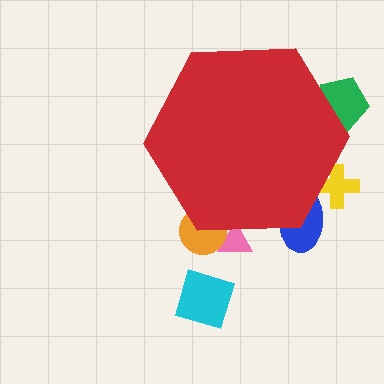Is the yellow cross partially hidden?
Yes, the yellow cross is partially hidden behind the red hexagon.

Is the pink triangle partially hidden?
Yes, the pink triangle is partially hidden behind the red hexagon.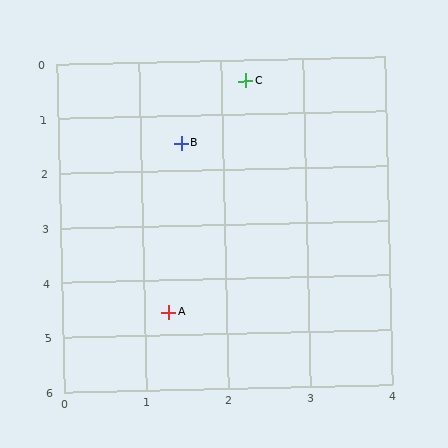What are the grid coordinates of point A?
Point A is at approximately (1.3, 4.6).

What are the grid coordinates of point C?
Point C is at approximately (2.3, 0.4).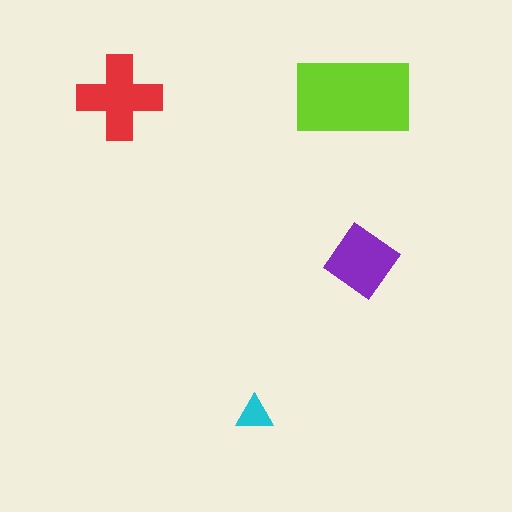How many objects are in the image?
There are 4 objects in the image.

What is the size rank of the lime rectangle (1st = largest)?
1st.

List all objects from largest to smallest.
The lime rectangle, the red cross, the purple diamond, the cyan triangle.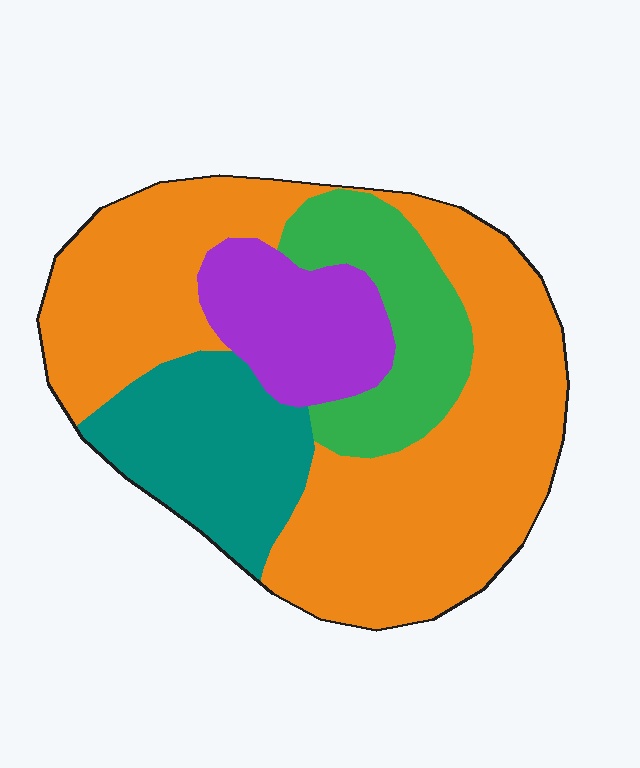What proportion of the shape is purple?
Purple takes up about one eighth (1/8) of the shape.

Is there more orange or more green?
Orange.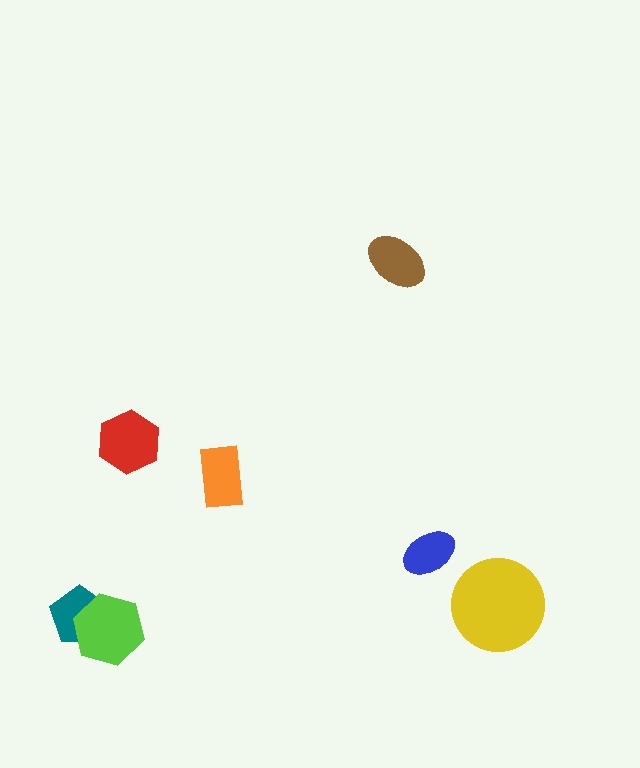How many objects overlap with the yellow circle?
0 objects overlap with the yellow circle.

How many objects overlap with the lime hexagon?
1 object overlaps with the lime hexagon.